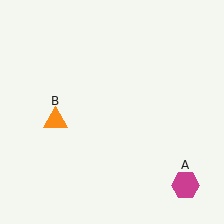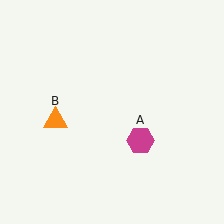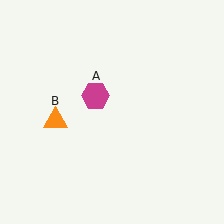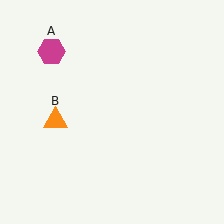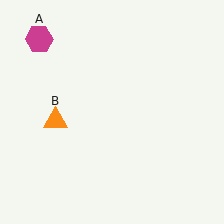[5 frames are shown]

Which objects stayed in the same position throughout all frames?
Orange triangle (object B) remained stationary.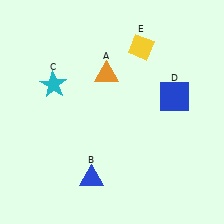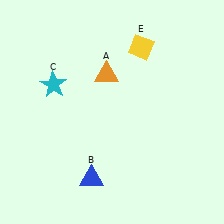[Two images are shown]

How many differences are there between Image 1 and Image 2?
There is 1 difference between the two images.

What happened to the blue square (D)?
The blue square (D) was removed in Image 2. It was in the top-right area of Image 1.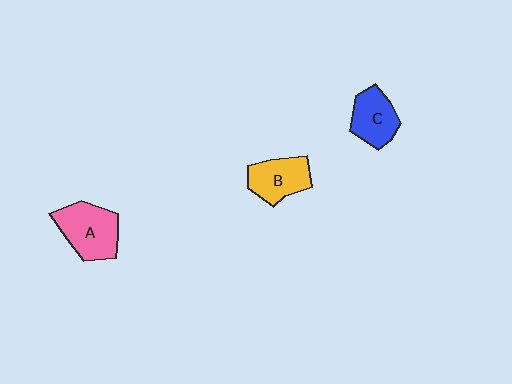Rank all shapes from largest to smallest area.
From largest to smallest: A (pink), B (yellow), C (blue).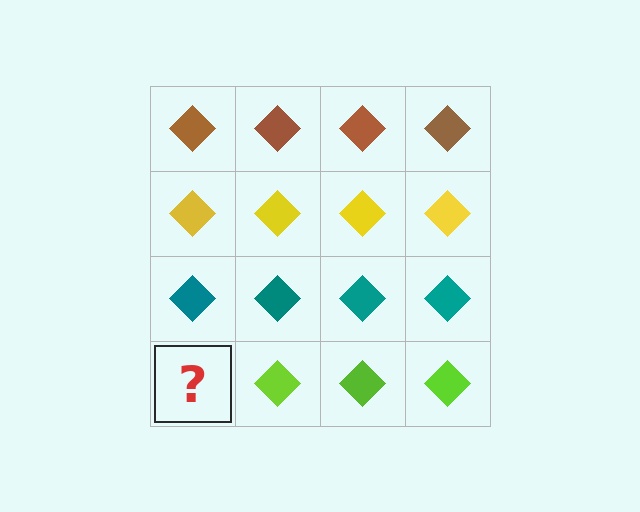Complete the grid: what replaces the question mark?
The question mark should be replaced with a lime diamond.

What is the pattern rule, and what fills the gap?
The rule is that each row has a consistent color. The gap should be filled with a lime diamond.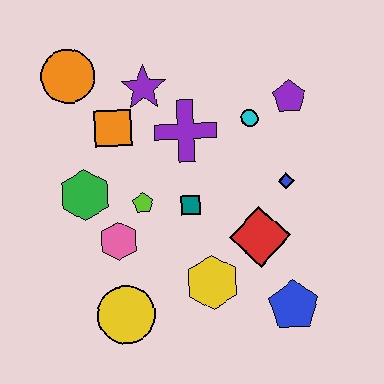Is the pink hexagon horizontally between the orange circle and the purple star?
Yes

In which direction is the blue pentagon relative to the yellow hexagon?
The blue pentagon is to the right of the yellow hexagon.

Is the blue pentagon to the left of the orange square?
No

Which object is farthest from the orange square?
The blue pentagon is farthest from the orange square.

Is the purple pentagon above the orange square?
Yes